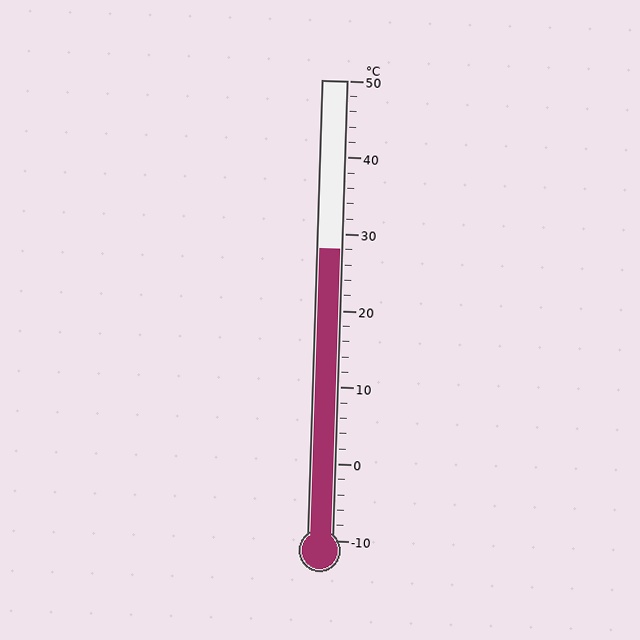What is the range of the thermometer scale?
The thermometer scale ranges from -10°C to 50°C.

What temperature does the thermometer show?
The thermometer shows approximately 28°C.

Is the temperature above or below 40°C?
The temperature is below 40°C.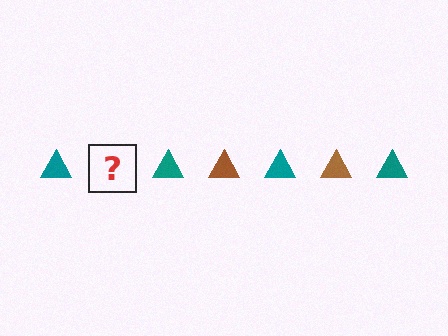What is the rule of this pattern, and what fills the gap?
The rule is that the pattern cycles through teal, brown triangles. The gap should be filled with a brown triangle.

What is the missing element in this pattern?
The missing element is a brown triangle.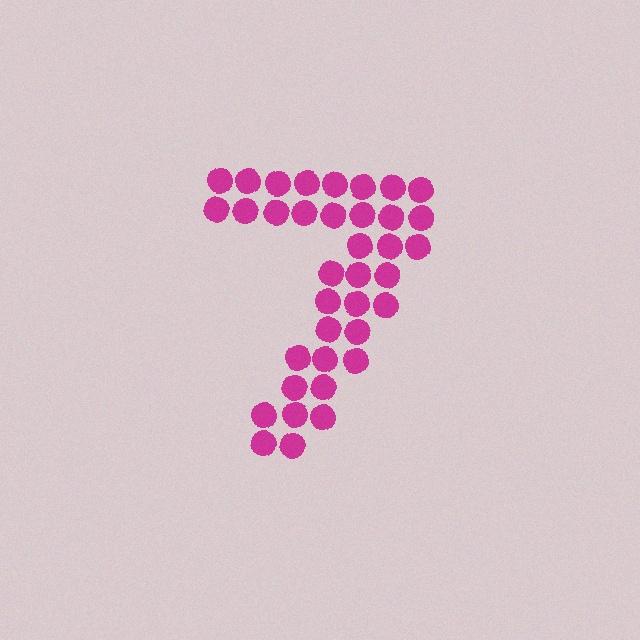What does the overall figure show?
The overall figure shows the digit 7.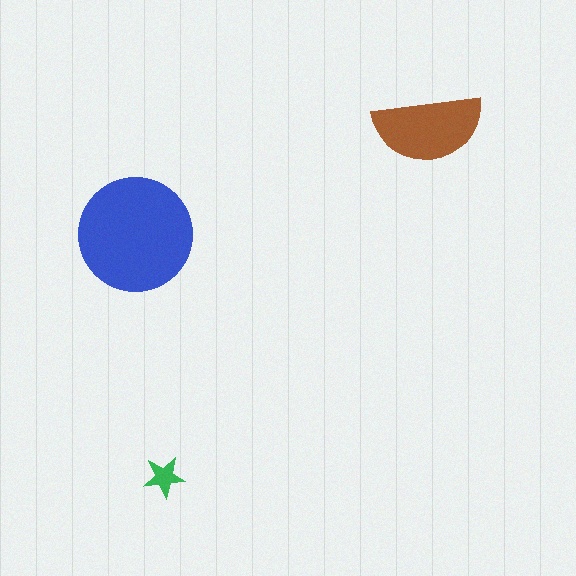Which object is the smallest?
The green star.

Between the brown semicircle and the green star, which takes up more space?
The brown semicircle.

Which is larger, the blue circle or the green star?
The blue circle.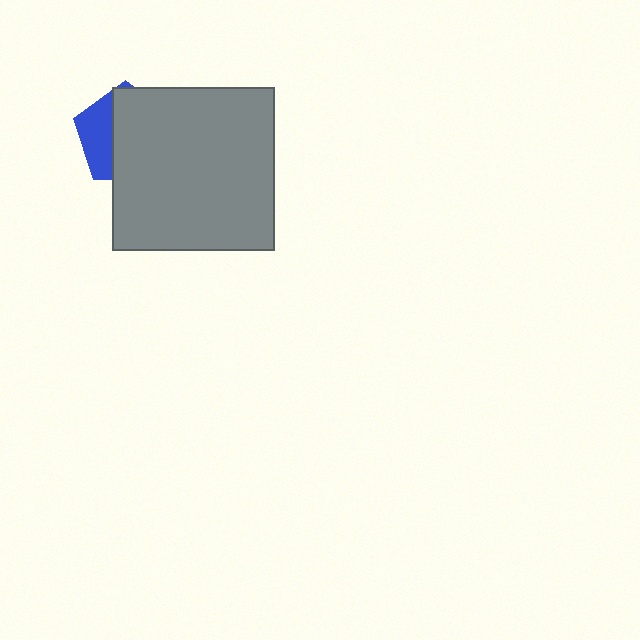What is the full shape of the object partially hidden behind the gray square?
The partially hidden object is a blue pentagon.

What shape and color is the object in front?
The object in front is a gray square.